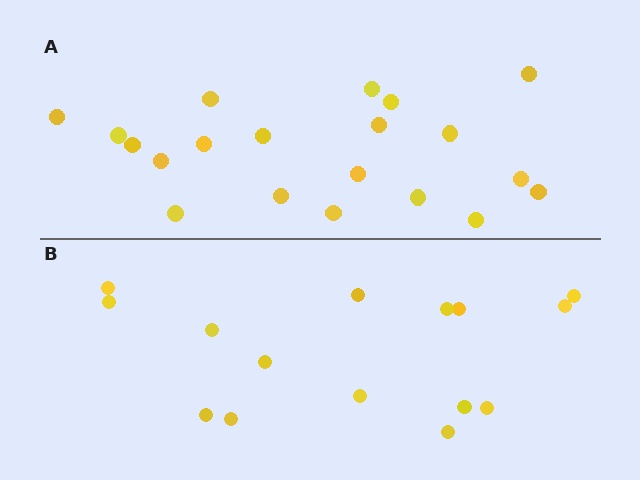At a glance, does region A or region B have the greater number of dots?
Region A (the top region) has more dots.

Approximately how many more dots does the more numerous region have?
Region A has about 5 more dots than region B.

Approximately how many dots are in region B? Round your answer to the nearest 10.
About 20 dots. (The exact count is 15, which rounds to 20.)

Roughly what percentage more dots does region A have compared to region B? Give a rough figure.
About 35% more.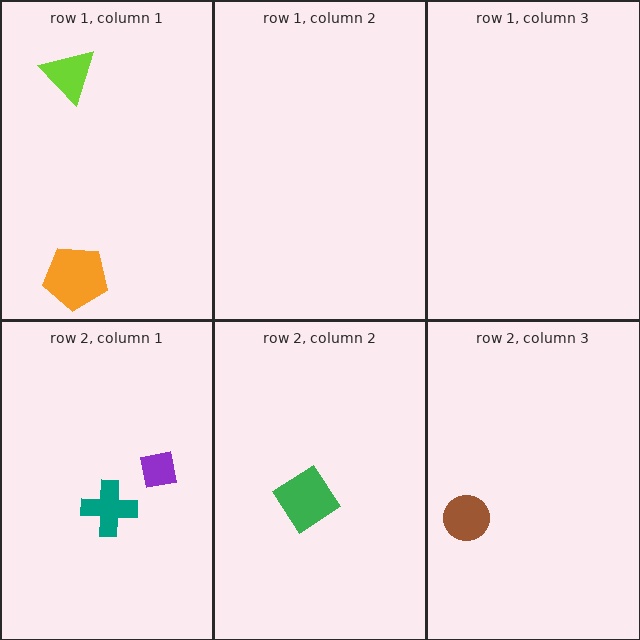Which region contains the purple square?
The row 2, column 1 region.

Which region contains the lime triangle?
The row 1, column 1 region.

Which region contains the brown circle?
The row 2, column 3 region.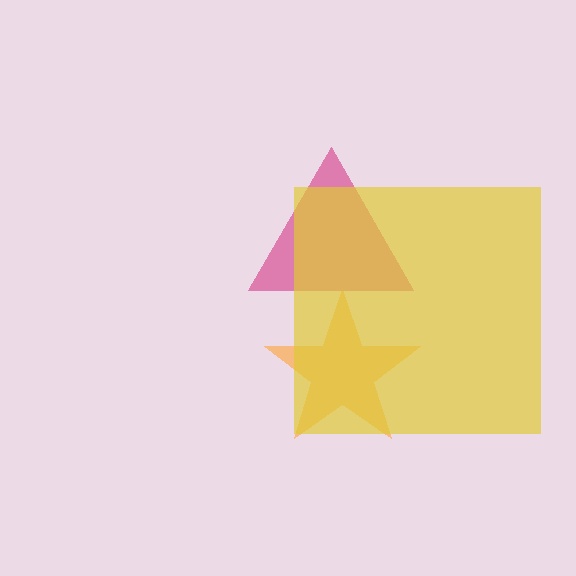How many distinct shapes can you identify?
There are 3 distinct shapes: a magenta triangle, an orange star, a yellow square.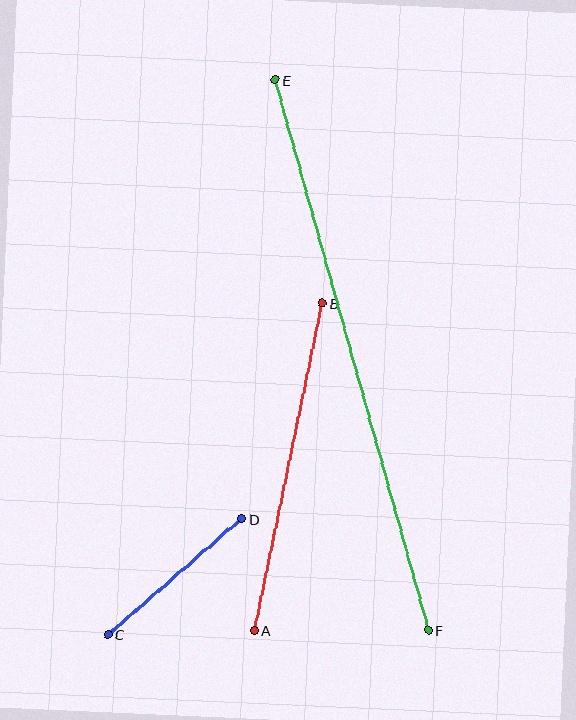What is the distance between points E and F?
The distance is approximately 571 pixels.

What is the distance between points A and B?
The distance is approximately 334 pixels.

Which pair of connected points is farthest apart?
Points E and F are farthest apart.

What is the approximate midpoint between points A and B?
The midpoint is at approximately (288, 467) pixels.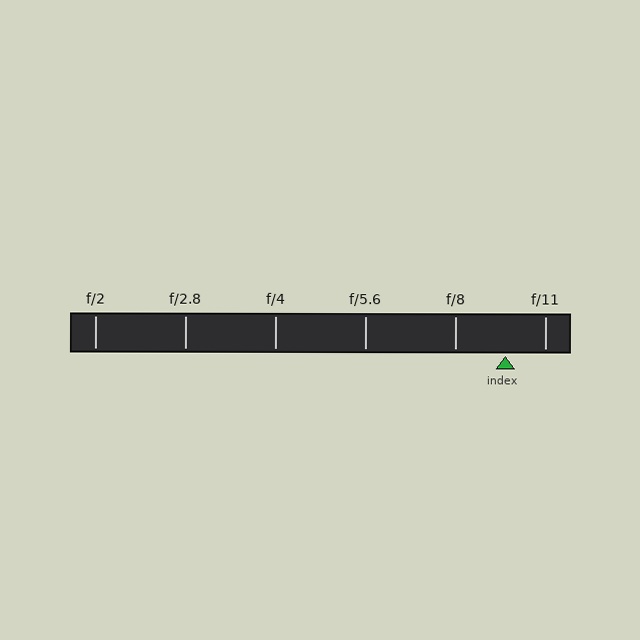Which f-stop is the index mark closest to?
The index mark is closest to f/11.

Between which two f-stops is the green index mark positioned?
The index mark is between f/8 and f/11.